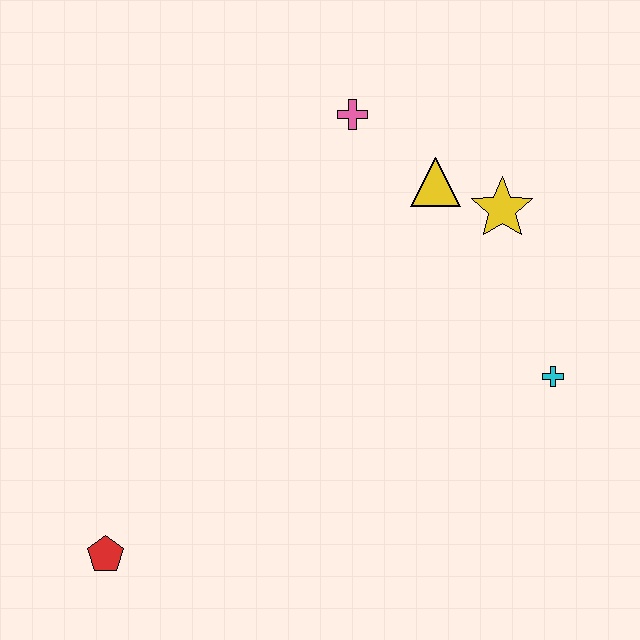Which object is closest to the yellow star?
The yellow triangle is closest to the yellow star.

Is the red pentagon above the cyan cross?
No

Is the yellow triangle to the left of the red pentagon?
No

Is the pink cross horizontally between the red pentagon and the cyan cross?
Yes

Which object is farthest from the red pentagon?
The yellow star is farthest from the red pentagon.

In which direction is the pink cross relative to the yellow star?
The pink cross is to the left of the yellow star.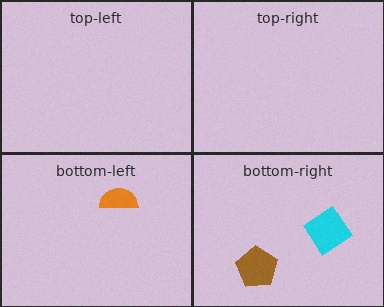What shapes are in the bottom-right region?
The cyan diamond, the brown pentagon.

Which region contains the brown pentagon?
The bottom-right region.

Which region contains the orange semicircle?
The bottom-left region.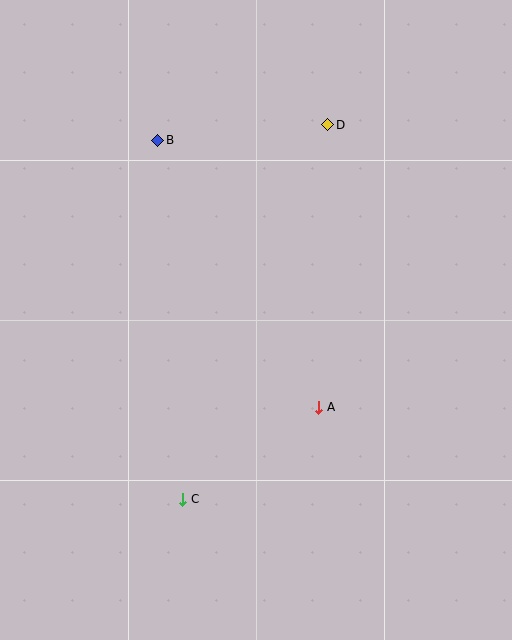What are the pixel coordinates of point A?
Point A is at (319, 407).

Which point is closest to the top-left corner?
Point B is closest to the top-left corner.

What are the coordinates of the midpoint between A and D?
The midpoint between A and D is at (323, 266).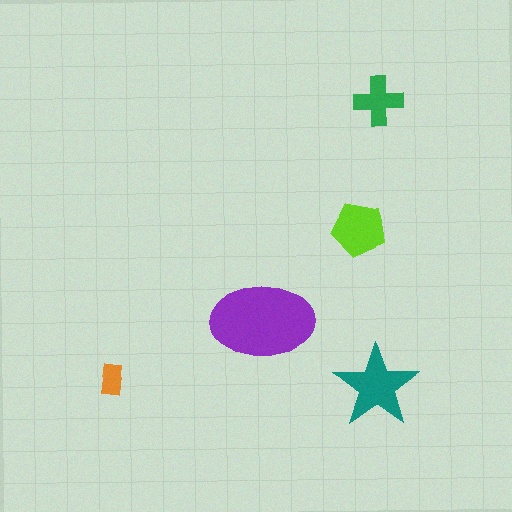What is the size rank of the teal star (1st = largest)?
2nd.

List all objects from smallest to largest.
The orange rectangle, the green cross, the lime pentagon, the teal star, the purple ellipse.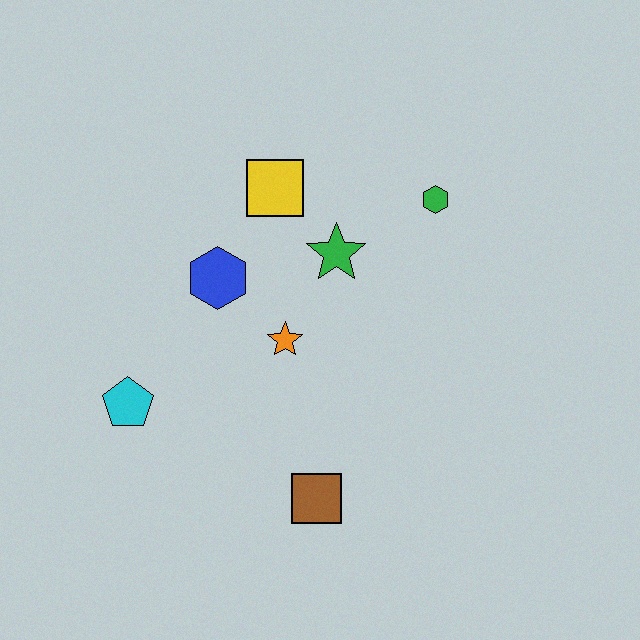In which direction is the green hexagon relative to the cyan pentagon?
The green hexagon is to the right of the cyan pentagon.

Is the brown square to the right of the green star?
No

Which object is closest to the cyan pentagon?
The blue hexagon is closest to the cyan pentagon.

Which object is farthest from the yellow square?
The brown square is farthest from the yellow square.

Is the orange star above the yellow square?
No